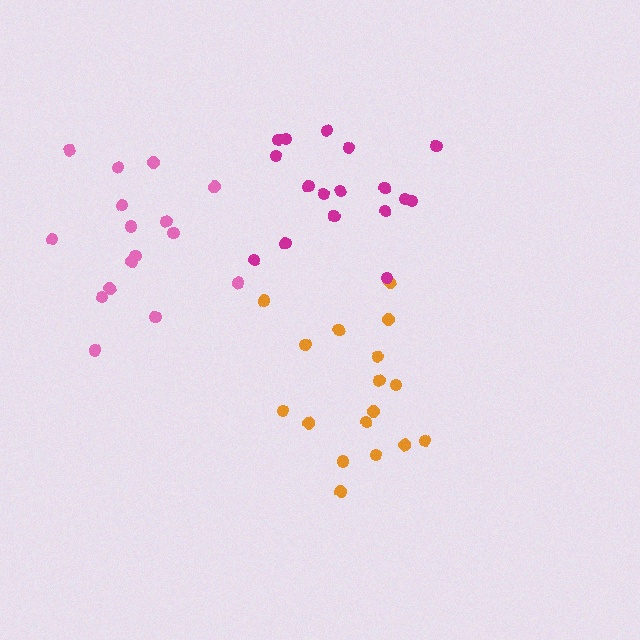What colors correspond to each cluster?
The clusters are colored: pink, orange, magenta.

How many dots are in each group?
Group 1: 16 dots, Group 2: 17 dots, Group 3: 17 dots (50 total).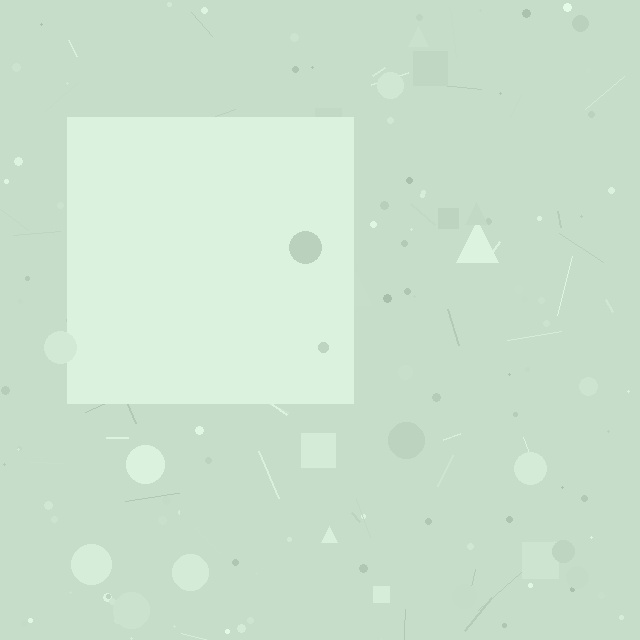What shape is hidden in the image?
A square is hidden in the image.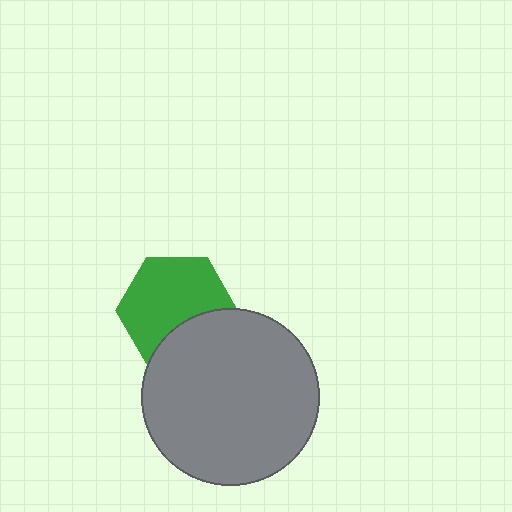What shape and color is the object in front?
The object in front is a gray circle.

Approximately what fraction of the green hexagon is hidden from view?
Roughly 30% of the green hexagon is hidden behind the gray circle.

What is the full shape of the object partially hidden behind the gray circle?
The partially hidden object is a green hexagon.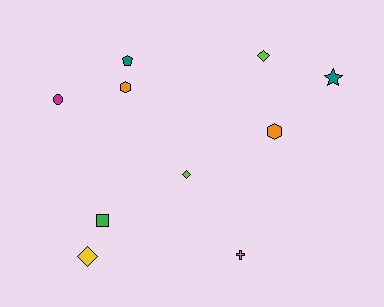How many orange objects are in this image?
There are 2 orange objects.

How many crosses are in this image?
There is 1 cross.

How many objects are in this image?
There are 10 objects.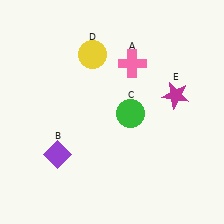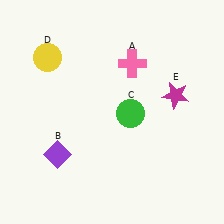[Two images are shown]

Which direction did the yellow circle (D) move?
The yellow circle (D) moved left.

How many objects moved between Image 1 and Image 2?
1 object moved between the two images.